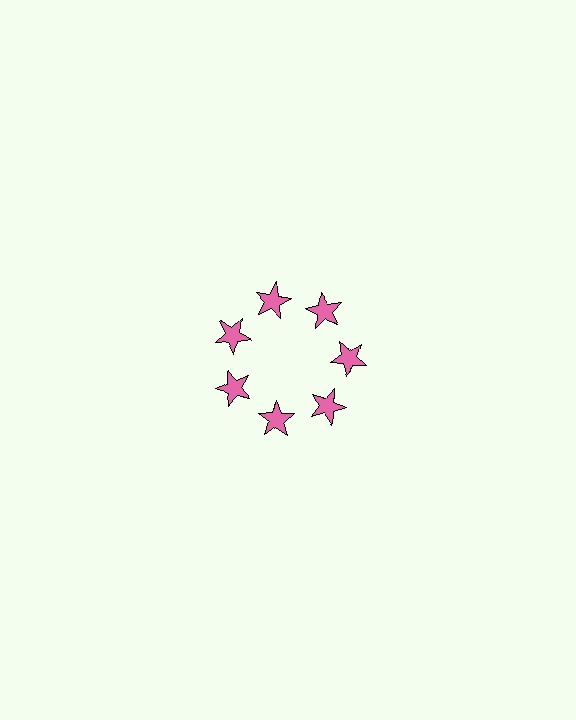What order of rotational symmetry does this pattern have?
This pattern has 7-fold rotational symmetry.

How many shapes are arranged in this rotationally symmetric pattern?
There are 7 shapes, arranged in 7 groups of 1.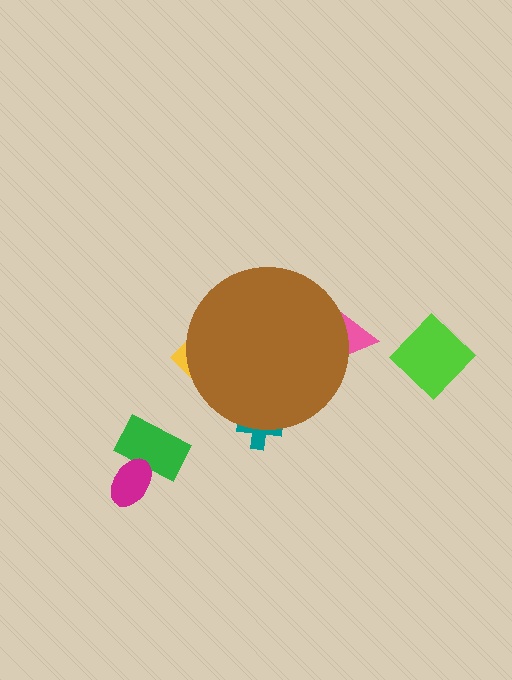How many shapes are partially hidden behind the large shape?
3 shapes are partially hidden.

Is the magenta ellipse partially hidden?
No, the magenta ellipse is fully visible.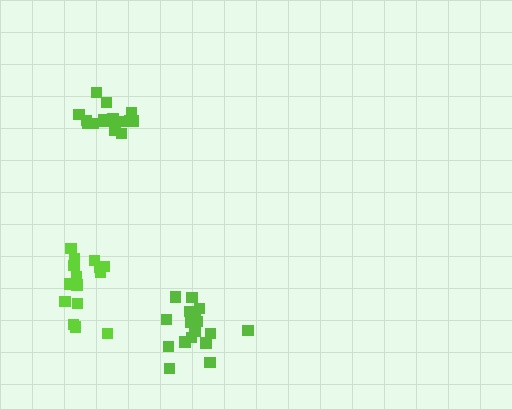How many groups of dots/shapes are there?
There are 3 groups.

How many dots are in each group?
Group 1: 18 dots, Group 2: 17 dots, Group 3: 15 dots (50 total).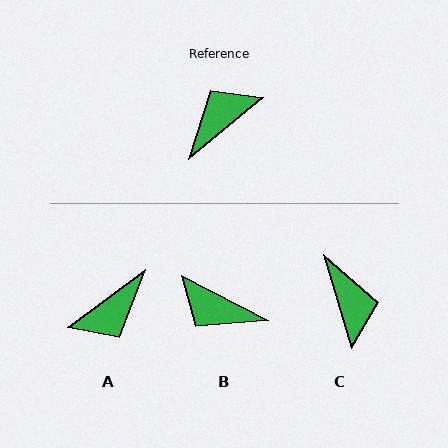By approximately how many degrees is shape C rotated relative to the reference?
Approximately 113 degrees clockwise.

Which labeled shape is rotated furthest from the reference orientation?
A, about 177 degrees away.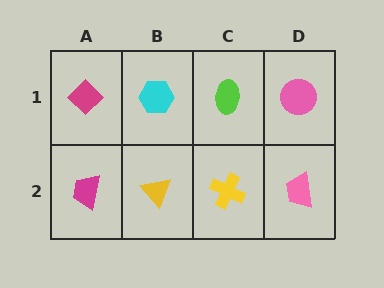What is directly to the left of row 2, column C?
A yellow triangle.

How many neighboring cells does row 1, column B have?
3.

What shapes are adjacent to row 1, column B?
A yellow triangle (row 2, column B), a magenta diamond (row 1, column A), a lime ellipse (row 1, column C).